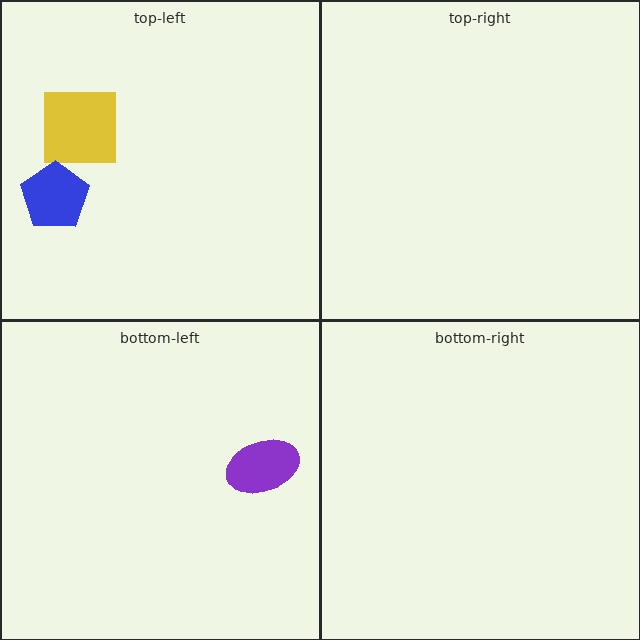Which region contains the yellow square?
The top-left region.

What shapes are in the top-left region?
The yellow square, the blue pentagon.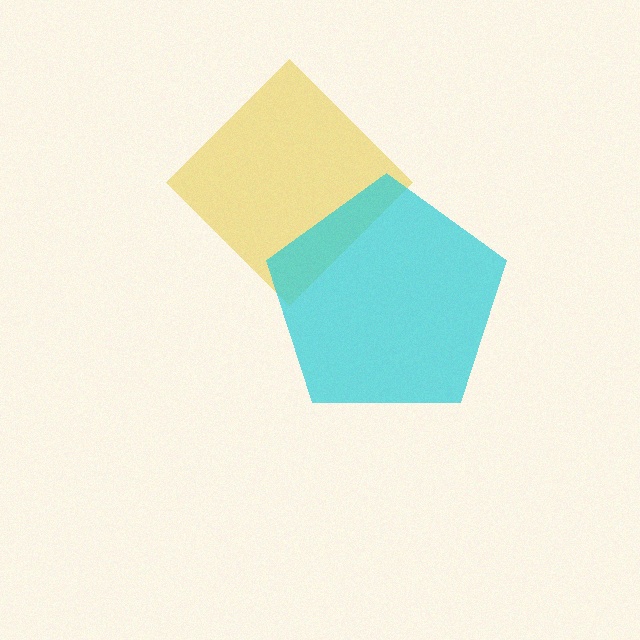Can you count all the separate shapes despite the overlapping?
Yes, there are 2 separate shapes.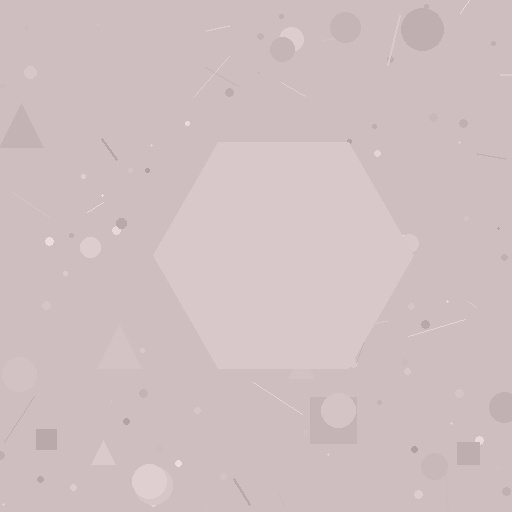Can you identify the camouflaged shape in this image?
The camouflaged shape is a hexagon.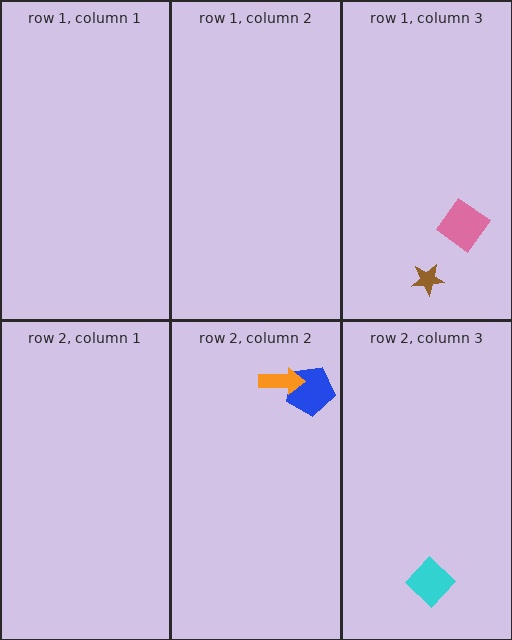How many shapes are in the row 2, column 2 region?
2.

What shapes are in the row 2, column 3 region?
The cyan diamond.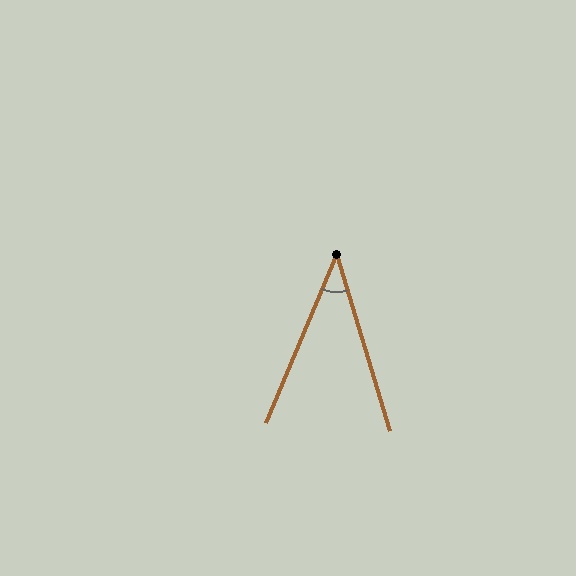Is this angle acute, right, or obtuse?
It is acute.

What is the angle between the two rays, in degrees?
Approximately 40 degrees.